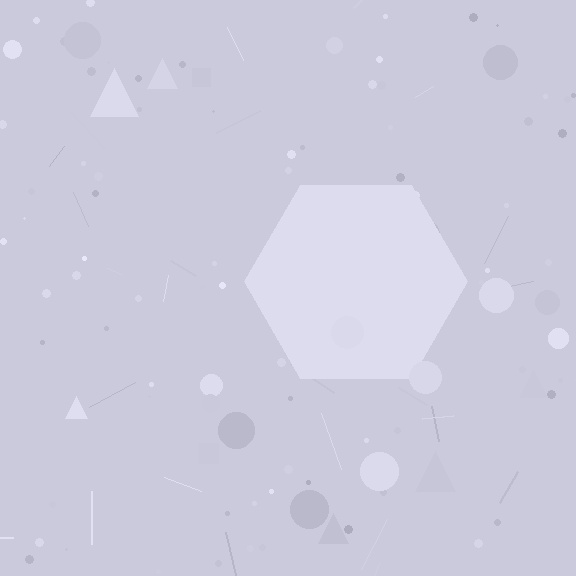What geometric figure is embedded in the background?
A hexagon is embedded in the background.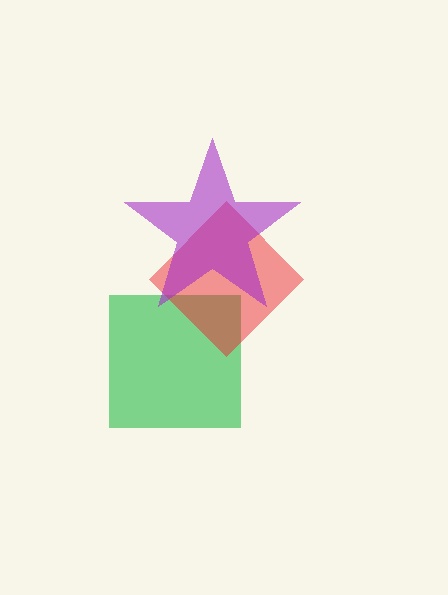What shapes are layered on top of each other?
The layered shapes are: a green square, a red diamond, a purple star.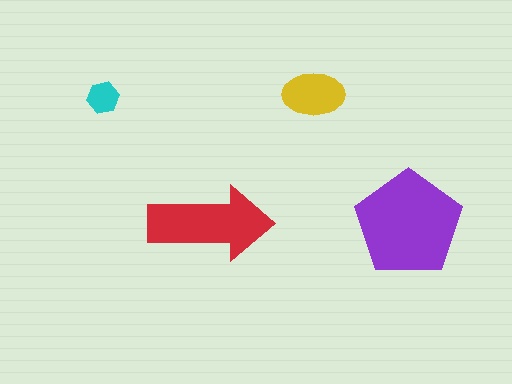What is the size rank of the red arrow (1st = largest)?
2nd.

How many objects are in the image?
There are 4 objects in the image.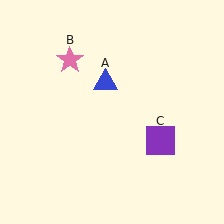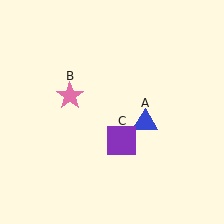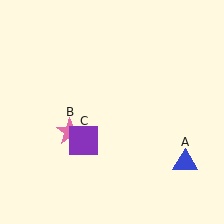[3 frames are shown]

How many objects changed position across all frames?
3 objects changed position: blue triangle (object A), pink star (object B), purple square (object C).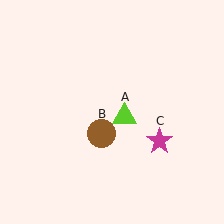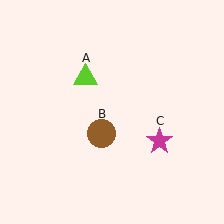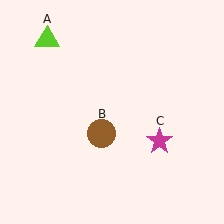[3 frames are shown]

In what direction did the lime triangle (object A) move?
The lime triangle (object A) moved up and to the left.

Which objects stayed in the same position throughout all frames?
Brown circle (object B) and magenta star (object C) remained stationary.